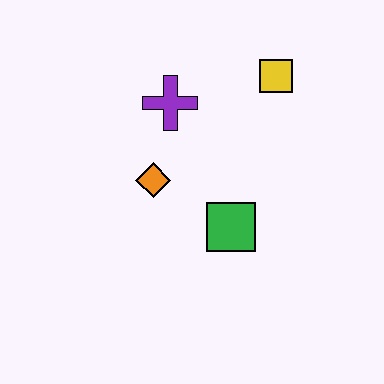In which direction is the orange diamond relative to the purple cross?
The orange diamond is below the purple cross.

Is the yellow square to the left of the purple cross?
No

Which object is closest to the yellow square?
The purple cross is closest to the yellow square.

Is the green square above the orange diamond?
No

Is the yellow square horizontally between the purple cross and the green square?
No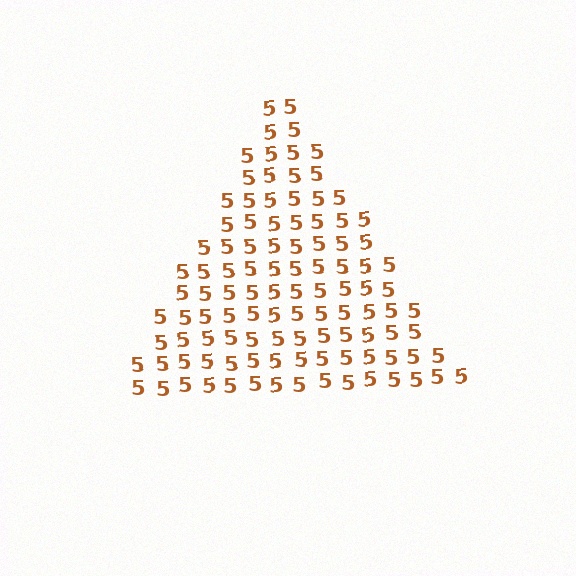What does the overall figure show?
The overall figure shows a triangle.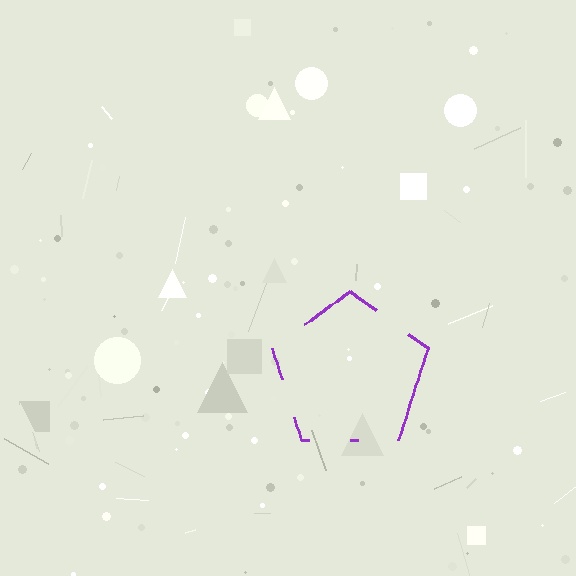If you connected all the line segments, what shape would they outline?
They would outline a pentagon.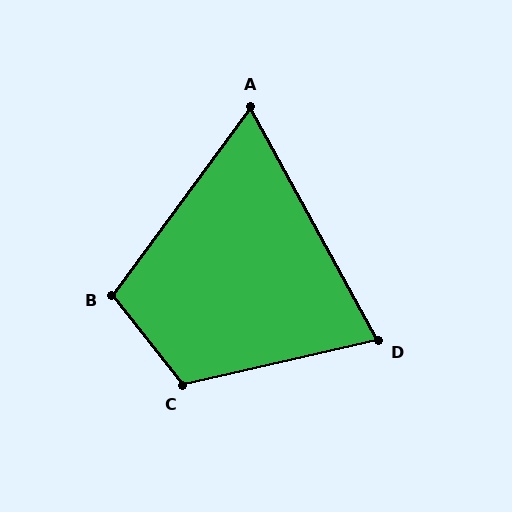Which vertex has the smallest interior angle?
A, at approximately 65 degrees.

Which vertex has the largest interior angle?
C, at approximately 115 degrees.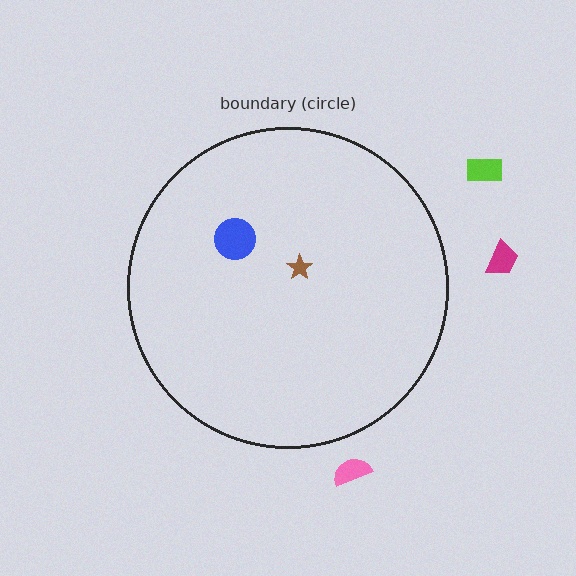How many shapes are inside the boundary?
2 inside, 3 outside.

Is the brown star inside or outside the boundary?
Inside.